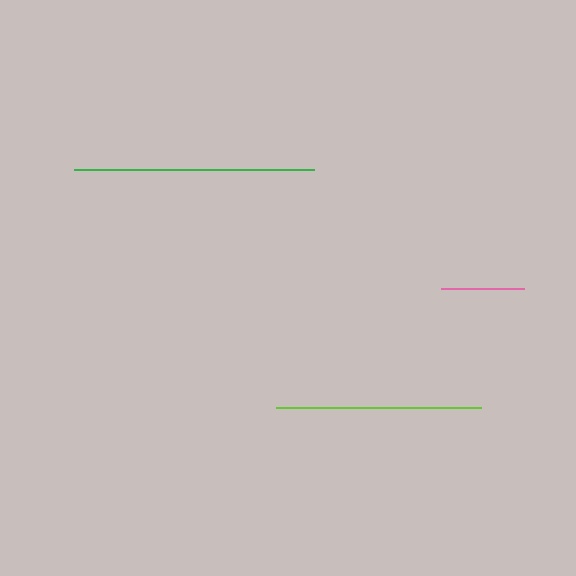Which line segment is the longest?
The green line is the longest at approximately 241 pixels.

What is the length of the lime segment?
The lime segment is approximately 205 pixels long.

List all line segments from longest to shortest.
From longest to shortest: green, lime, pink.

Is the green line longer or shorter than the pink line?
The green line is longer than the pink line.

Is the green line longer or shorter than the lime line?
The green line is longer than the lime line.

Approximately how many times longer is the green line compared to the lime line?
The green line is approximately 1.2 times the length of the lime line.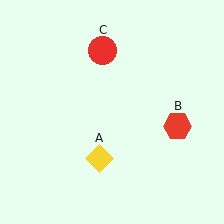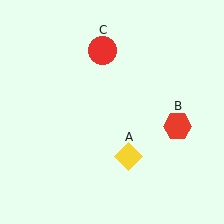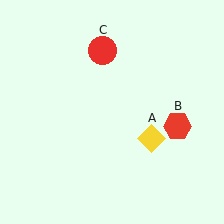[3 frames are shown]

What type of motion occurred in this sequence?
The yellow diamond (object A) rotated counterclockwise around the center of the scene.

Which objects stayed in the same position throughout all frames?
Red hexagon (object B) and red circle (object C) remained stationary.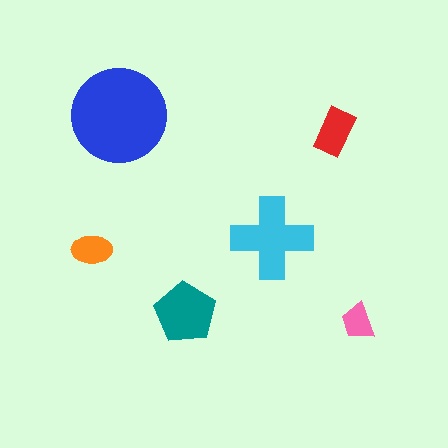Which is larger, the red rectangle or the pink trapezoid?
The red rectangle.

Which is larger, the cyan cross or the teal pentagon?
The cyan cross.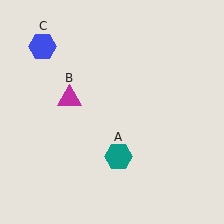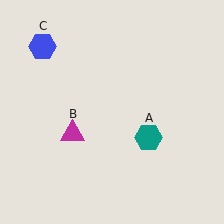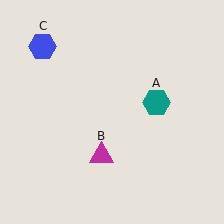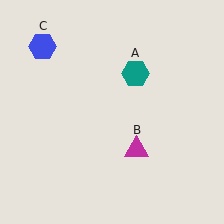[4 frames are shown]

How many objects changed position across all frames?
2 objects changed position: teal hexagon (object A), magenta triangle (object B).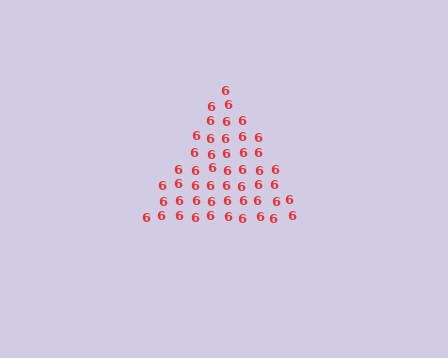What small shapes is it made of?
It is made of small digit 6's.